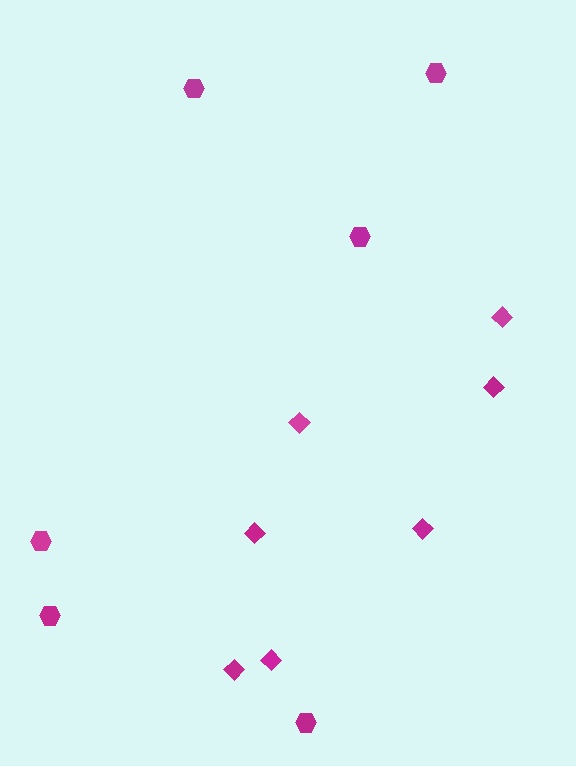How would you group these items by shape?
There are 2 groups: one group of diamonds (7) and one group of hexagons (6).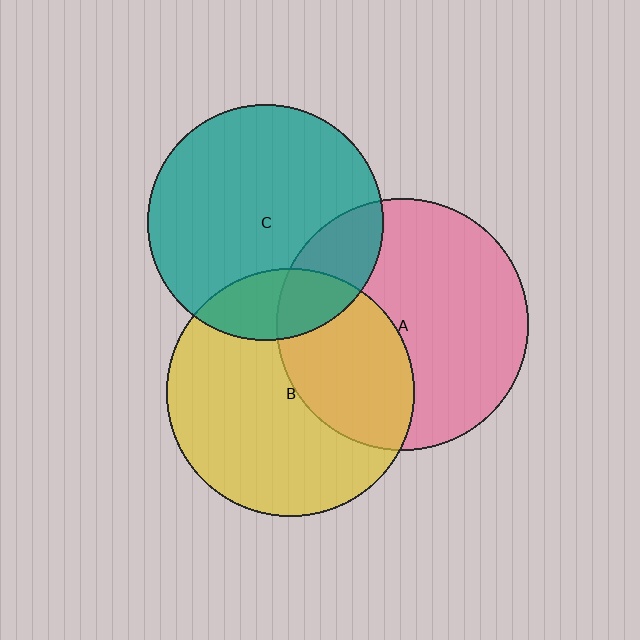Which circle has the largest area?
Circle A (pink).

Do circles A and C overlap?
Yes.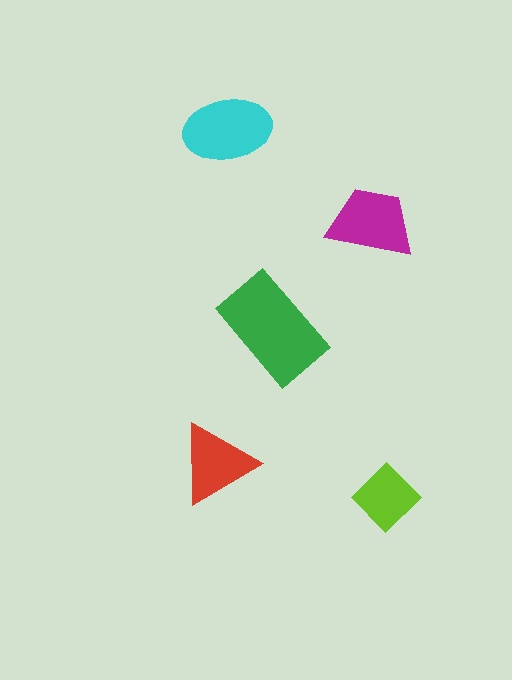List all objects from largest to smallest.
The green rectangle, the cyan ellipse, the magenta trapezoid, the red triangle, the lime diamond.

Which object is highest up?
The cyan ellipse is topmost.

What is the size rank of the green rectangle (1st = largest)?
1st.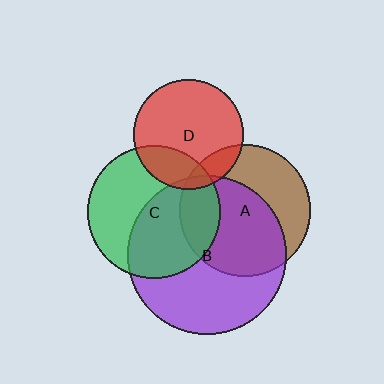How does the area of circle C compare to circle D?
Approximately 1.5 times.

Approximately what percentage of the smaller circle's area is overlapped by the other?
Approximately 15%.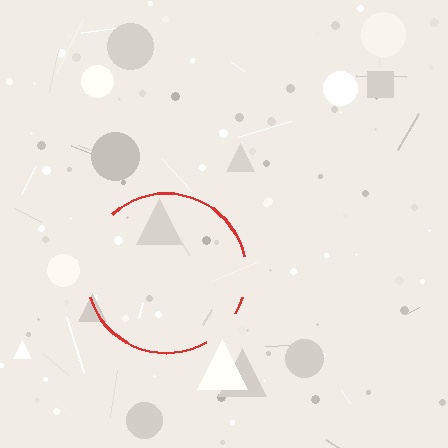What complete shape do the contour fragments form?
The contour fragments form a circle.